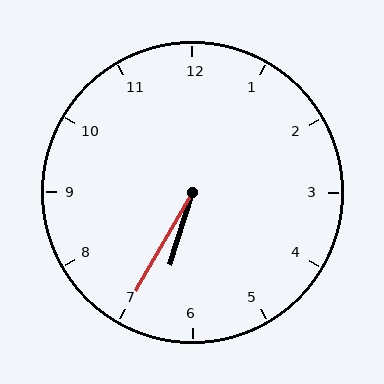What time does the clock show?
6:35.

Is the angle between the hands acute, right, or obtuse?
It is acute.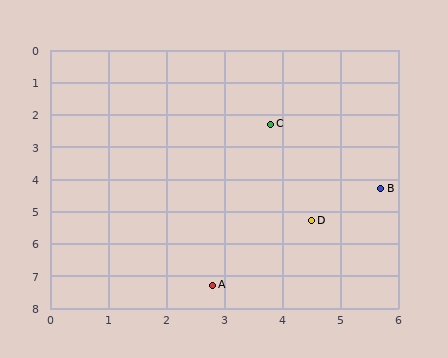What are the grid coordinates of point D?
Point D is at approximately (4.5, 5.3).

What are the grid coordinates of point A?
Point A is at approximately (2.8, 7.3).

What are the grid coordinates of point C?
Point C is at approximately (3.8, 2.3).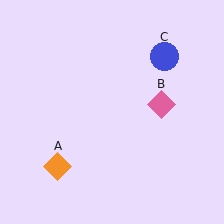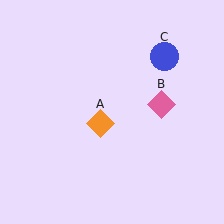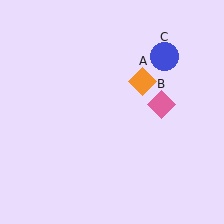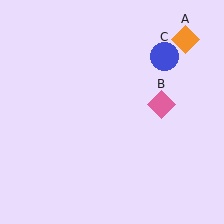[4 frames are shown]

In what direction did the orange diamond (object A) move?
The orange diamond (object A) moved up and to the right.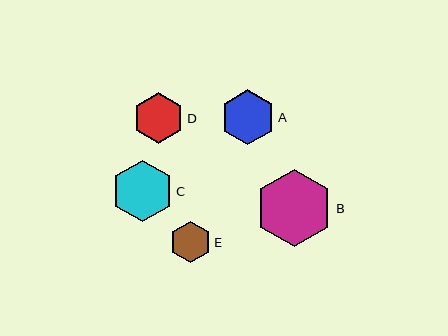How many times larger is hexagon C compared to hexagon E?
Hexagon C is approximately 1.5 times the size of hexagon E.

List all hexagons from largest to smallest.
From largest to smallest: B, C, A, D, E.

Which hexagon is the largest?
Hexagon B is the largest with a size of approximately 78 pixels.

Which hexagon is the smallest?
Hexagon E is the smallest with a size of approximately 41 pixels.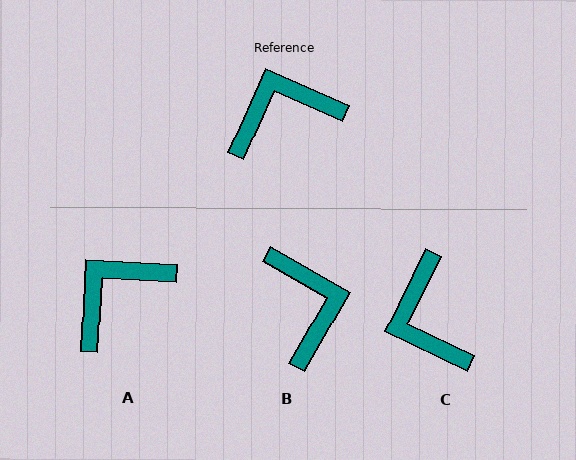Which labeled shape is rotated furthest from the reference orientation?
B, about 96 degrees away.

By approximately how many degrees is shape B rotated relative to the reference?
Approximately 96 degrees clockwise.